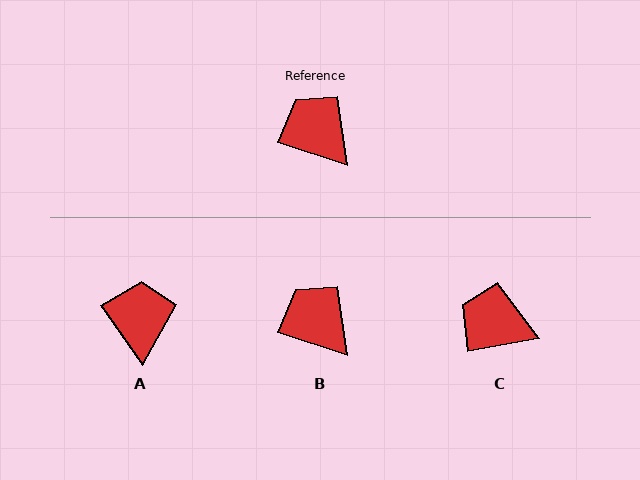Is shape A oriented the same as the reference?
No, it is off by about 37 degrees.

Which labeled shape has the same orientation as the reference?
B.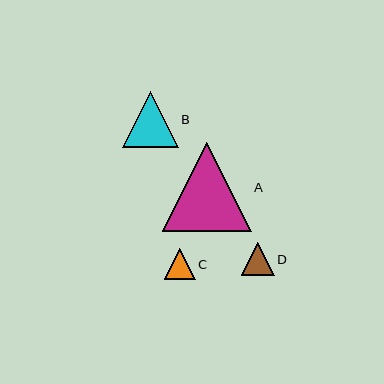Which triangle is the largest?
Triangle A is the largest with a size of approximately 89 pixels.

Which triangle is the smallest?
Triangle C is the smallest with a size of approximately 31 pixels.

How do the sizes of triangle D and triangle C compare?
Triangle D and triangle C are approximately the same size.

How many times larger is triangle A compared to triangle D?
Triangle A is approximately 2.7 times the size of triangle D.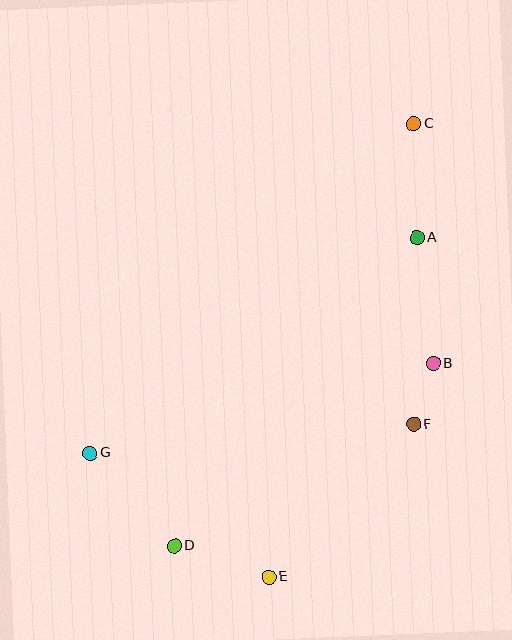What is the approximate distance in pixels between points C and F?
The distance between C and F is approximately 301 pixels.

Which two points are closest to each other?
Points B and F are closest to each other.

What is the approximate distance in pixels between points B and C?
The distance between B and C is approximately 241 pixels.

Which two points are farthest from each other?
Points C and D are farthest from each other.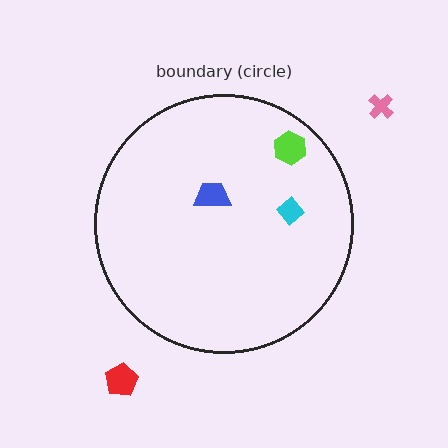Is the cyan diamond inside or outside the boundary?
Inside.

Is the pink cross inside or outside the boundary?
Outside.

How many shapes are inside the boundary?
3 inside, 2 outside.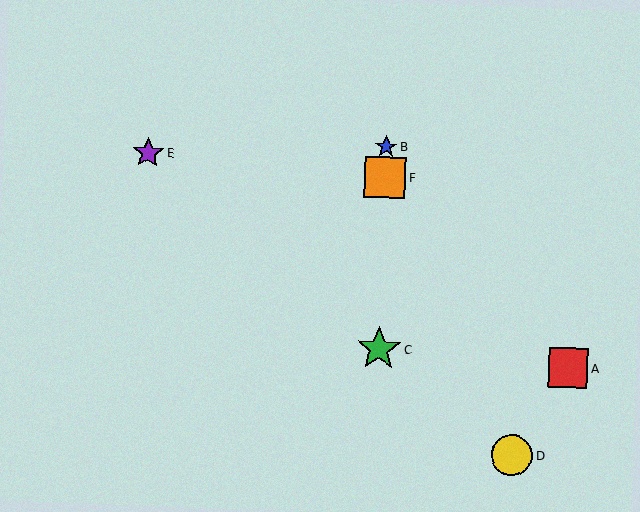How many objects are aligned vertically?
3 objects (B, C, F) are aligned vertically.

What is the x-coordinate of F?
Object F is at x≈385.